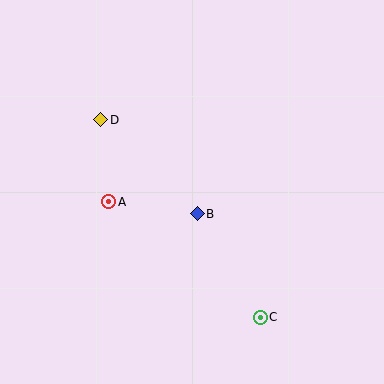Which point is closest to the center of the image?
Point B at (197, 214) is closest to the center.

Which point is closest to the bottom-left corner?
Point A is closest to the bottom-left corner.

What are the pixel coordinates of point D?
Point D is at (101, 120).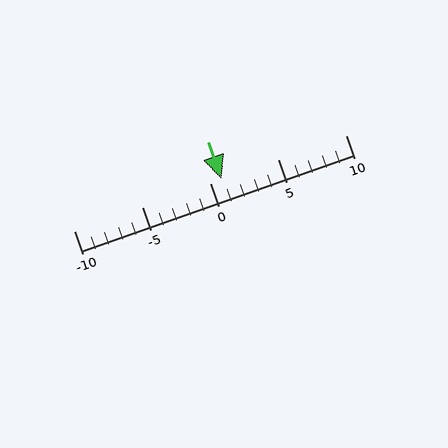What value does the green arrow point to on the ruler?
The green arrow points to approximately 1.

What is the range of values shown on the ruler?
The ruler shows values from -10 to 10.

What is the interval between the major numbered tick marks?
The major tick marks are spaced 5 units apart.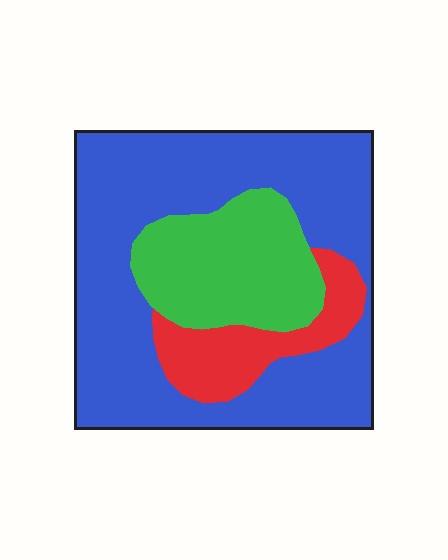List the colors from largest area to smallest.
From largest to smallest: blue, green, red.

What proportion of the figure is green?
Green takes up about one quarter (1/4) of the figure.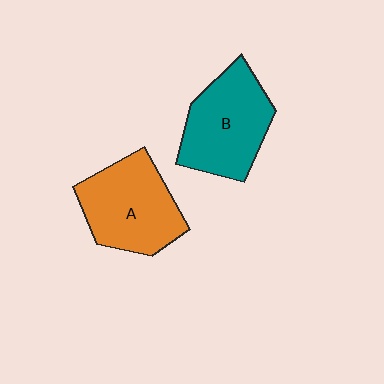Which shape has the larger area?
Shape A (orange).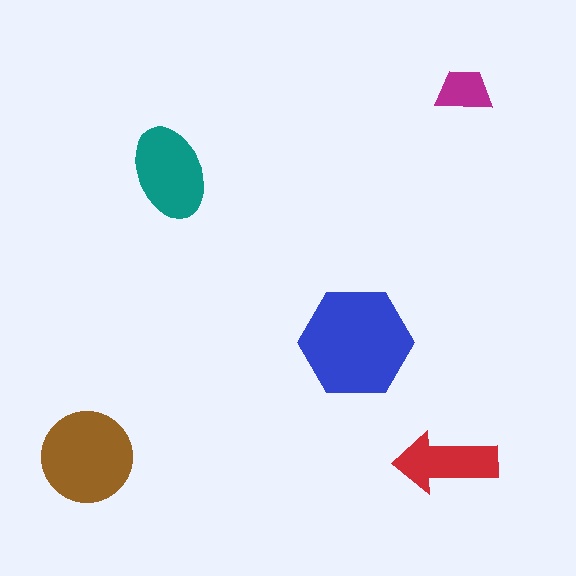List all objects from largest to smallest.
The blue hexagon, the brown circle, the teal ellipse, the red arrow, the magenta trapezoid.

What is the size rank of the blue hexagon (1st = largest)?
1st.